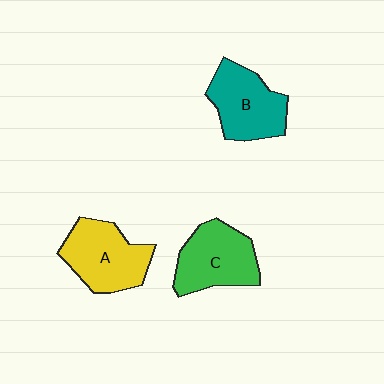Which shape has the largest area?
Shape A (yellow).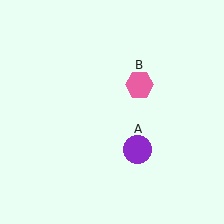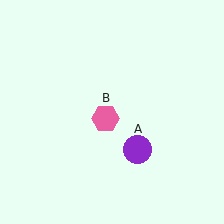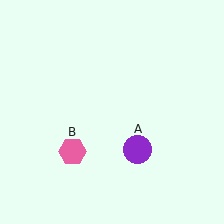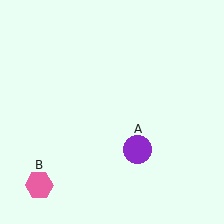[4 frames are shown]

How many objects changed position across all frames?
1 object changed position: pink hexagon (object B).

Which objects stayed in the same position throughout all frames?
Purple circle (object A) remained stationary.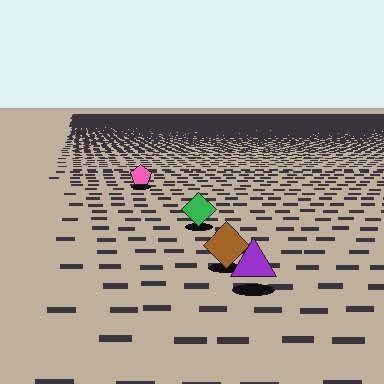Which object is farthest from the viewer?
The pink pentagon is farthest from the viewer. It appears smaller and the ground texture around it is denser.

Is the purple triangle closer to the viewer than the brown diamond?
Yes. The purple triangle is closer — you can tell from the texture gradient: the ground texture is coarser near it.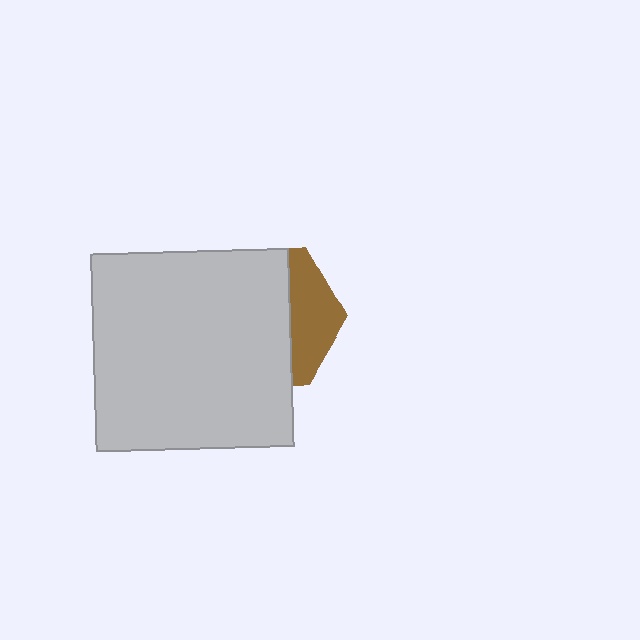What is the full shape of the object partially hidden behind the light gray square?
The partially hidden object is a brown hexagon.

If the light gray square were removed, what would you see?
You would see the complete brown hexagon.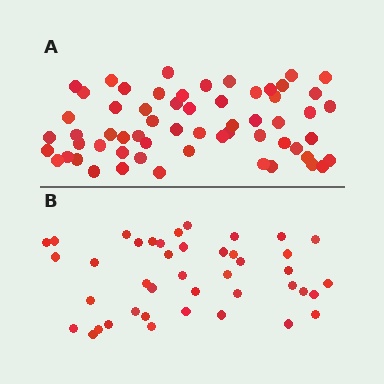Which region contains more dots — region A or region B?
Region A (the top region) has more dots.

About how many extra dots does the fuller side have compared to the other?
Region A has approximately 20 more dots than region B.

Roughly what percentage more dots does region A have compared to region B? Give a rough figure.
About 45% more.